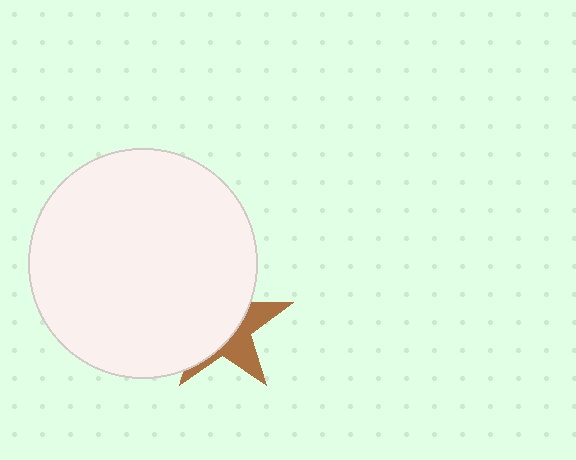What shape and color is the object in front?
The object in front is a white circle.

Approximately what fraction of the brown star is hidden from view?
Roughly 63% of the brown star is hidden behind the white circle.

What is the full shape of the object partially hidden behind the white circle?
The partially hidden object is a brown star.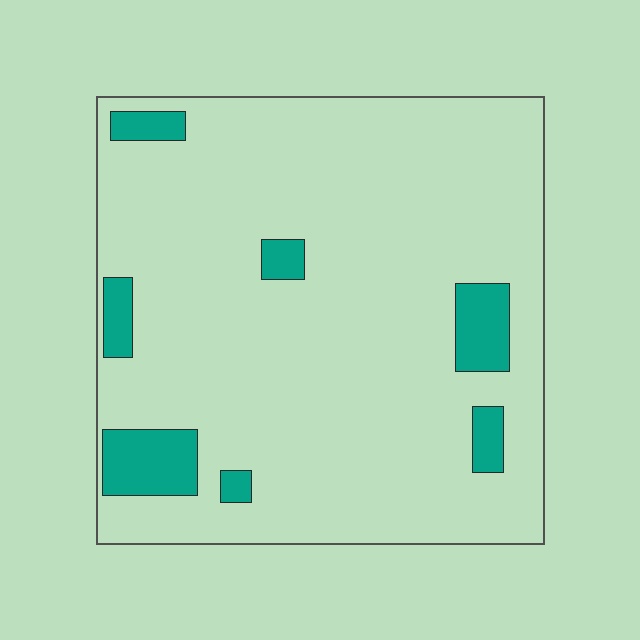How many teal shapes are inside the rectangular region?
7.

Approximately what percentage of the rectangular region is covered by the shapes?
Approximately 10%.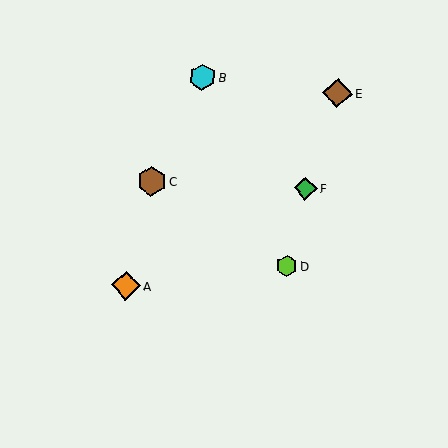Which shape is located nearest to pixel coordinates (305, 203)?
The green diamond (labeled F) at (305, 188) is nearest to that location.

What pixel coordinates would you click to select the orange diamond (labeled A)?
Click at (126, 285) to select the orange diamond A.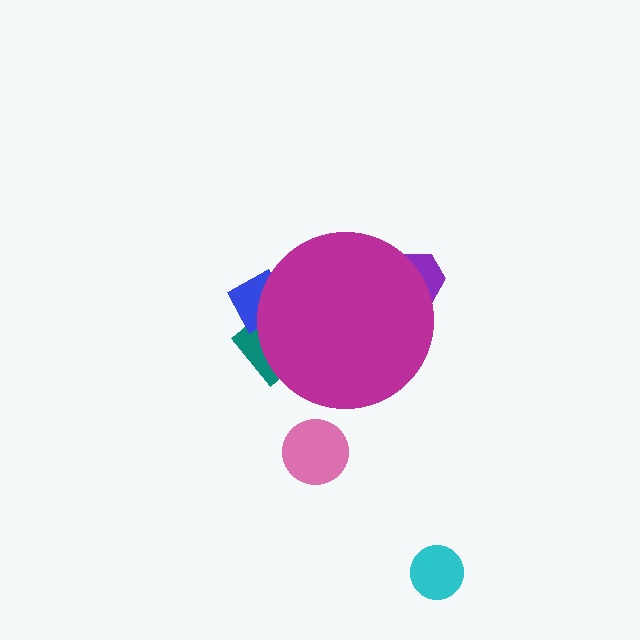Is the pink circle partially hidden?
No, the pink circle is fully visible.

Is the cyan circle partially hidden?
No, the cyan circle is fully visible.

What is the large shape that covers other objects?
A magenta circle.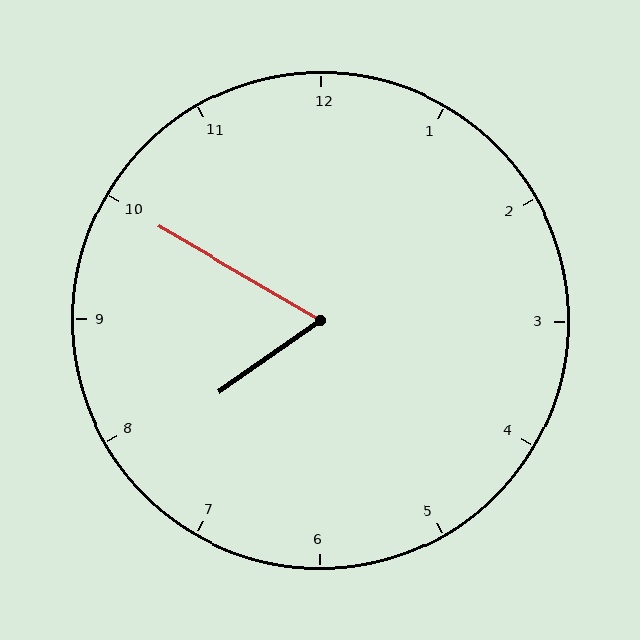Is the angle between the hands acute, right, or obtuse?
It is acute.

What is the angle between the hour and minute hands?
Approximately 65 degrees.